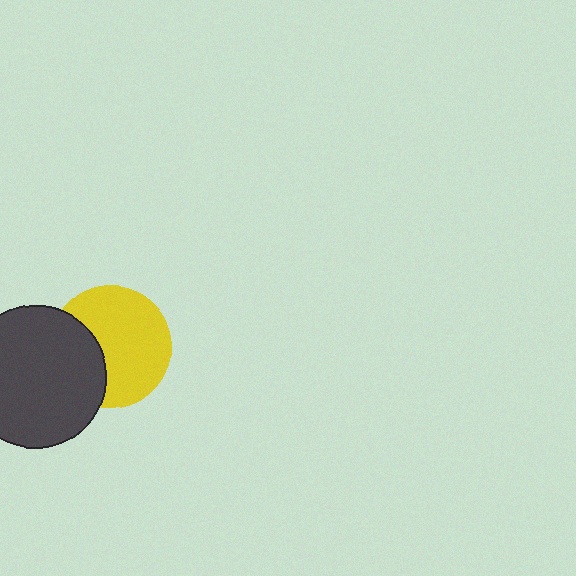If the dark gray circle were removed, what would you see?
You would see the complete yellow circle.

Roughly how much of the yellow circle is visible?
Most of it is visible (roughly 67%).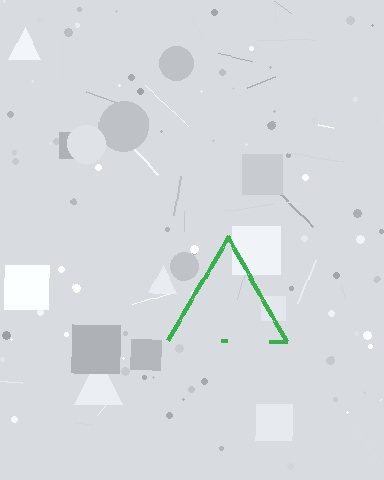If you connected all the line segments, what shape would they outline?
They would outline a triangle.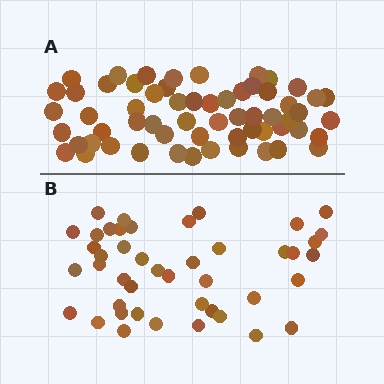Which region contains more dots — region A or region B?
Region A (the top region) has more dots.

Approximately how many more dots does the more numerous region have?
Region A has approximately 15 more dots than region B.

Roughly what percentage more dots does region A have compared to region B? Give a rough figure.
About 35% more.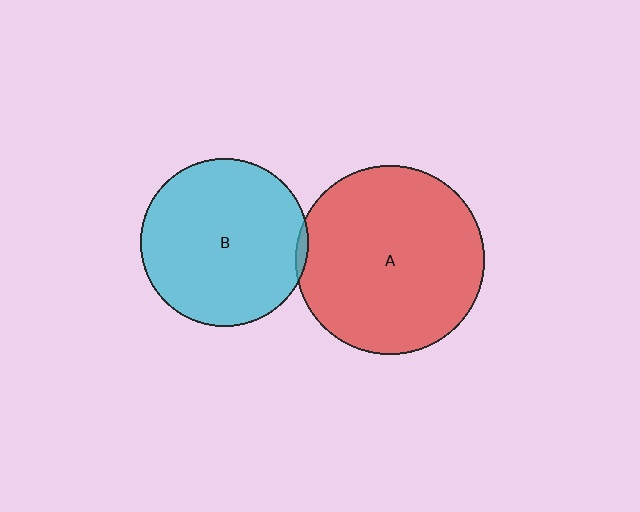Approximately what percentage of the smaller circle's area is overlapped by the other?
Approximately 5%.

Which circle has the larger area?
Circle A (red).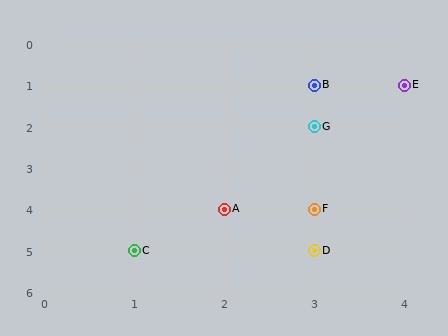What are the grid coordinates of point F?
Point F is at grid coordinates (3, 4).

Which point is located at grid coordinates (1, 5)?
Point C is at (1, 5).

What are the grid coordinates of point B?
Point B is at grid coordinates (3, 1).